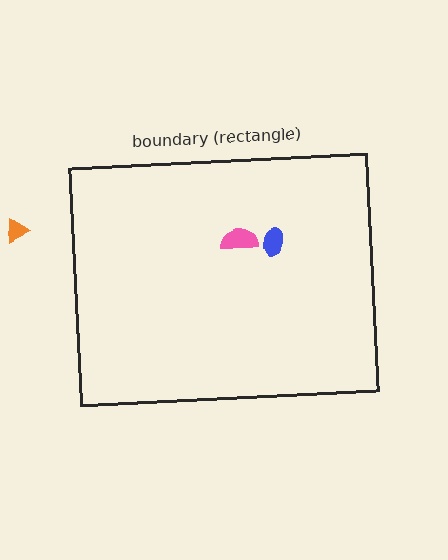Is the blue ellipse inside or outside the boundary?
Inside.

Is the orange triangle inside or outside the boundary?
Outside.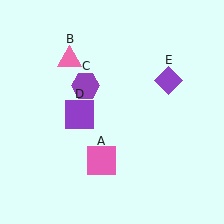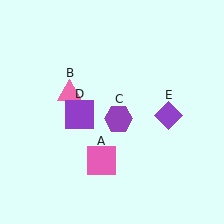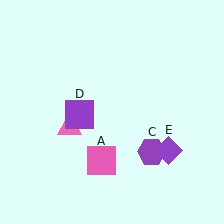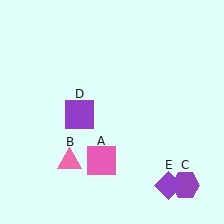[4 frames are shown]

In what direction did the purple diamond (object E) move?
The purple diamond (object E) moved down.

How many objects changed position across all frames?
3 objects changed position: pink triangle (object B), purple hexagon (object C), purple diamond (object E).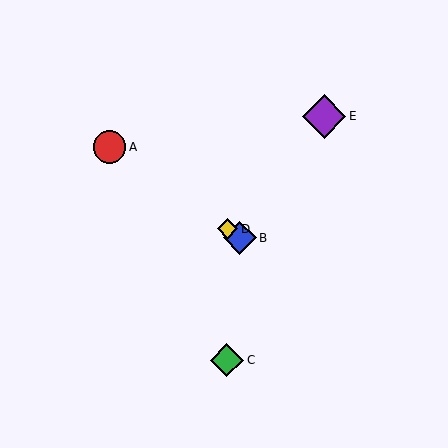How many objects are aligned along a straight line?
3 objects (A, B, D) are aligned along a straight line.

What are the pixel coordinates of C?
Object C is at (227, 360).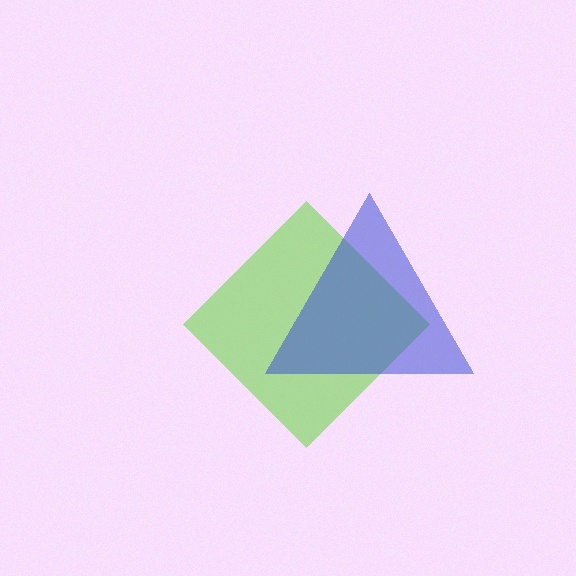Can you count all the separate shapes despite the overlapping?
Yes, there are 2 separate shapes.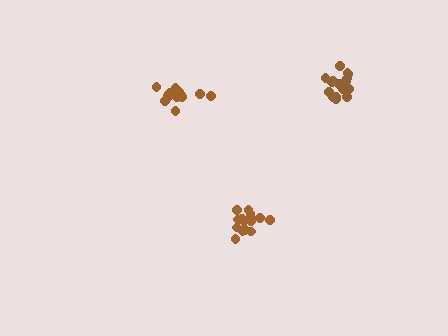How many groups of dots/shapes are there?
There are 3 groups.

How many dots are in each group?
Group 1: 15 dots, Group 2: 17 dots, Group 3: 16 dots (48 total).